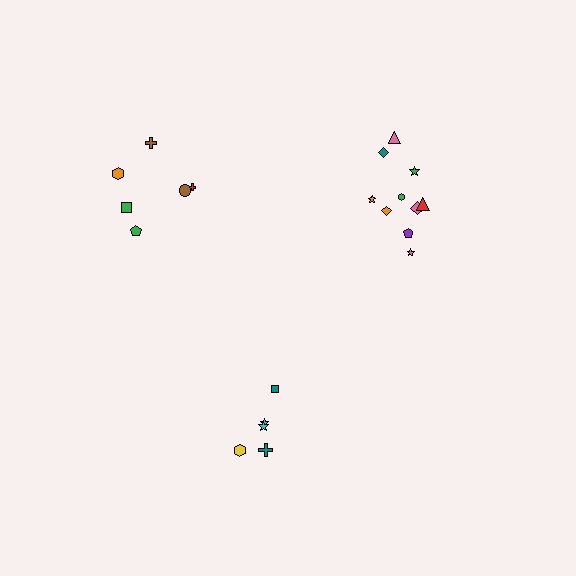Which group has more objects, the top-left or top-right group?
The top-right group.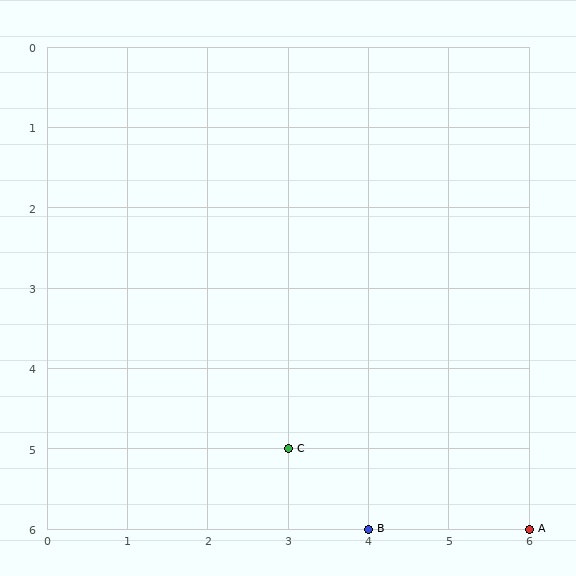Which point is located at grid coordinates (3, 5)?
Point C is at (3, 5).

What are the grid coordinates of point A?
Point A is at grid coordinates (6, 6).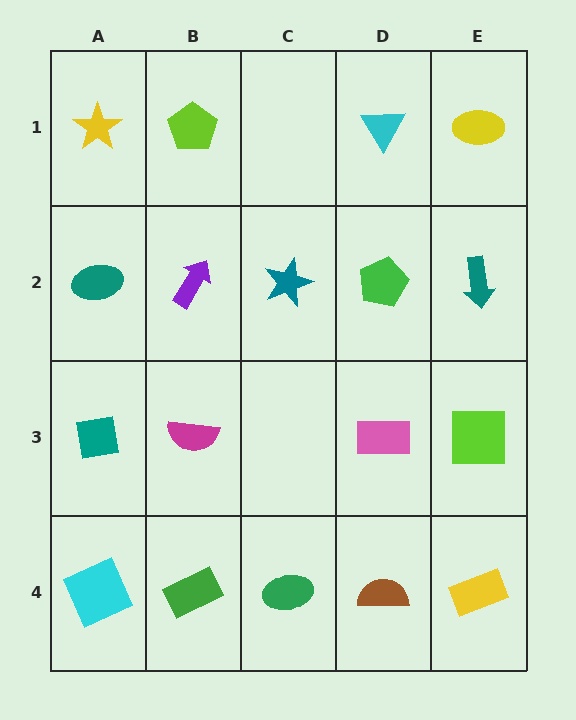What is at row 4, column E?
A yellow rectangle.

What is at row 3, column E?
A lime square.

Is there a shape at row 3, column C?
No, that cell is empty.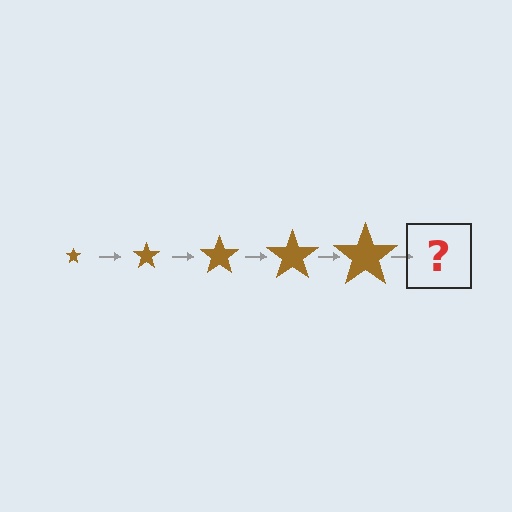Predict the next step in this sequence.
The next step is a brown star, larger than the previous one.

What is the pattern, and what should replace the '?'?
The pattern is that the star gets progressively larger each step. The '?' should be a brown star, larger than the previous one.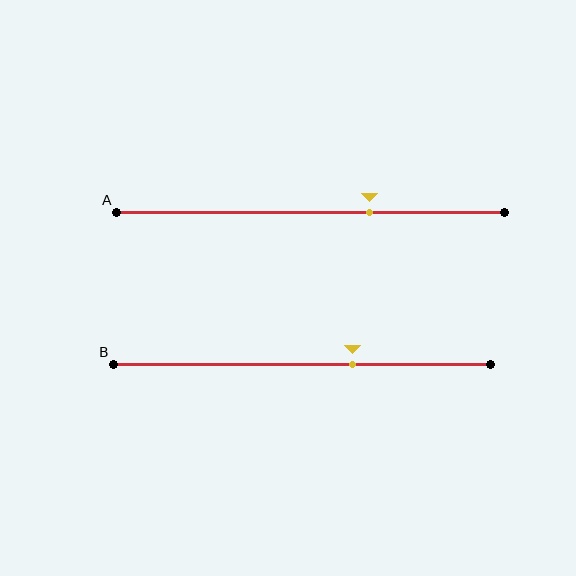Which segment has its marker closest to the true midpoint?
Segment B has its marker closest to the true midpoint.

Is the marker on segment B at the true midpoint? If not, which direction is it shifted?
No, the marker on segment B is shifted to the right by about 13% of the segment length.